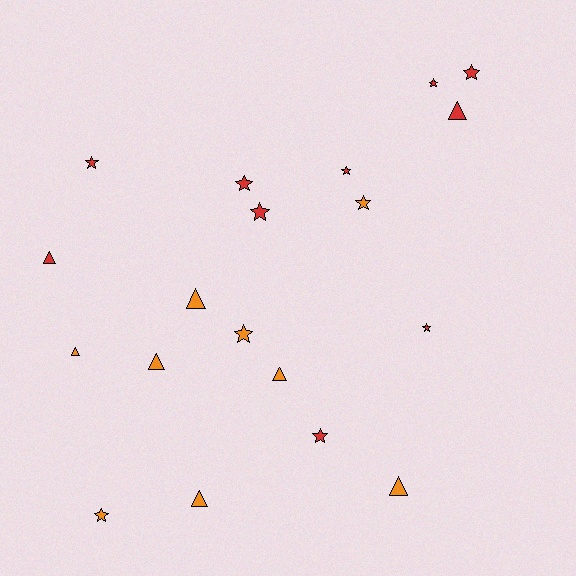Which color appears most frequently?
Red, with 10 objects.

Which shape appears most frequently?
Star, with 11 objects.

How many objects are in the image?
There are 19 objects.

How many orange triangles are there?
There are 6 orange triangles.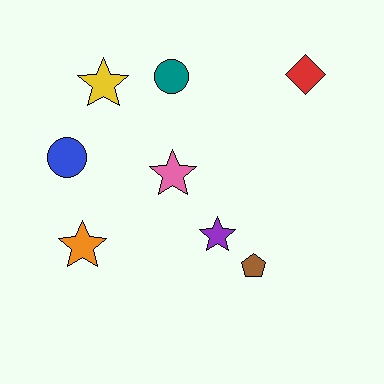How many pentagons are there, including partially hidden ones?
There is 1 pentagon.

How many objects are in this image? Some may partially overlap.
There are 8 objects.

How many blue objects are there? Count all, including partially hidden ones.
There is 1 blue object.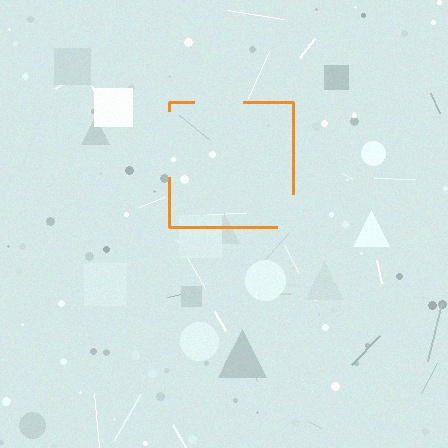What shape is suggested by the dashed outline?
The dashed outline suggests a square.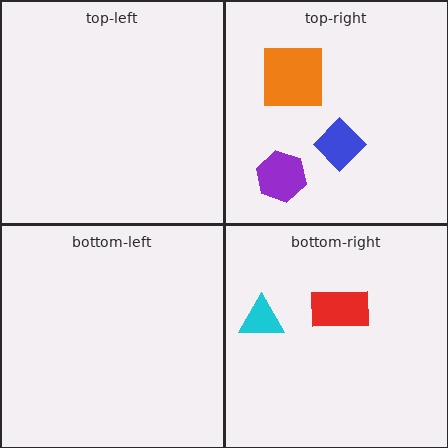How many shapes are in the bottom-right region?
2.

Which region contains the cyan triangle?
The bottom-right region.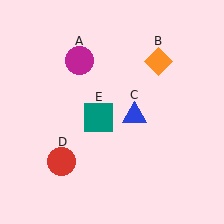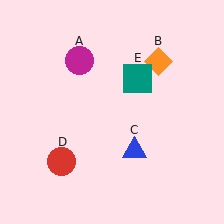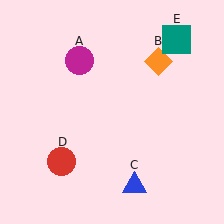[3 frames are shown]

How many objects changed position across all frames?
2 objects changed position: blue triangle (object C), teal square (object E).